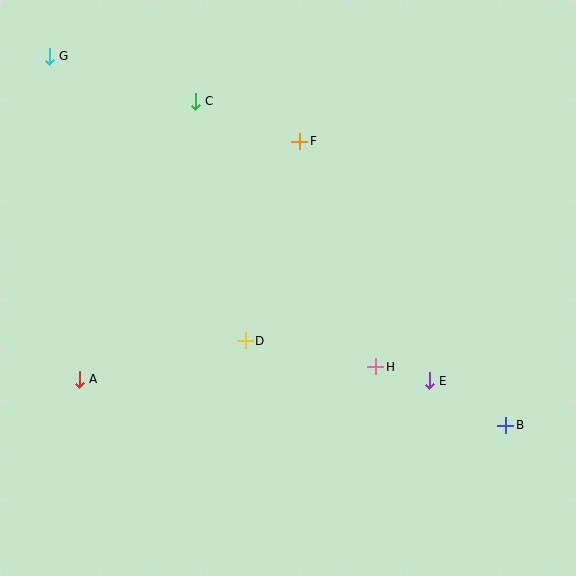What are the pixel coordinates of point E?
Point E is at (429, 381).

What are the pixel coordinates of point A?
Point A is at (79, 379).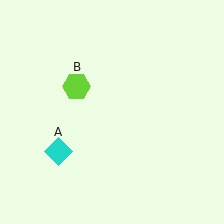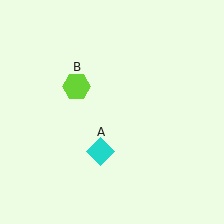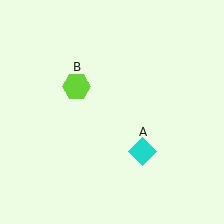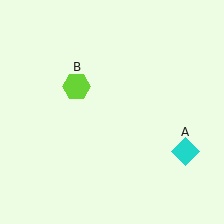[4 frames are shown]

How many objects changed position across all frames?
1 object changed position: cyan diamond (object A).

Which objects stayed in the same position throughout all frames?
Lime hexagon (object B) remained stationary.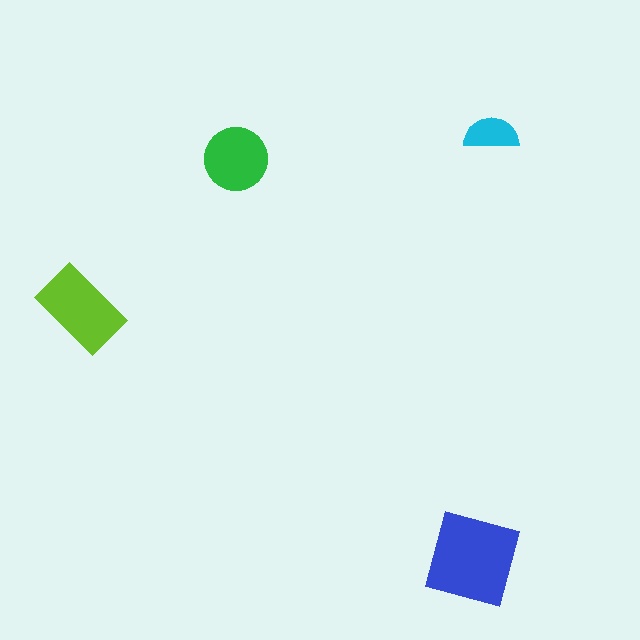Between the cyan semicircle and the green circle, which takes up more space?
The green circle.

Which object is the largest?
The blue diamond.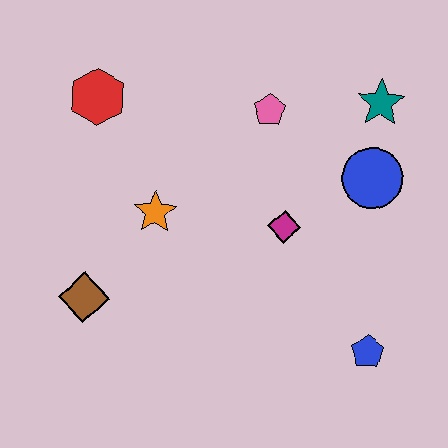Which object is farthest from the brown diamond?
The teal star is farthest from the brown diamond.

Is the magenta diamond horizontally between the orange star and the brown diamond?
No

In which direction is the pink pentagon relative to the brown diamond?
The pink pentagon is above the brown diamond.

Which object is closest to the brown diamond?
The orange star is closest to the brown diamond.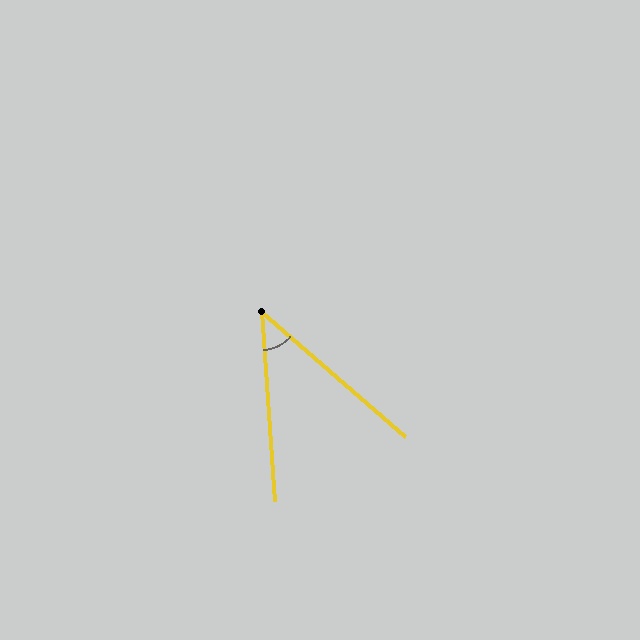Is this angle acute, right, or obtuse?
It is acute.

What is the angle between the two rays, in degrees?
Approximately 45 degrees.